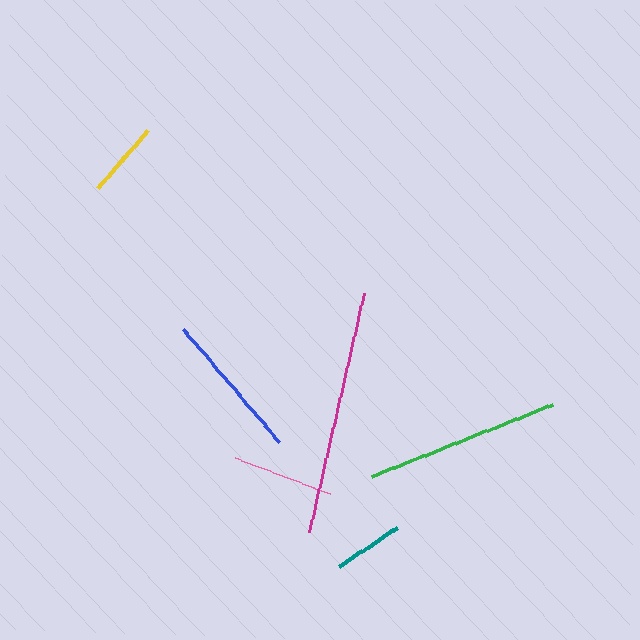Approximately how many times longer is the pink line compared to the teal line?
The pink line is approximately 1.4 times the length of the teal line.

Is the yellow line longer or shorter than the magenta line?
The magenta line is longer than the yellow line.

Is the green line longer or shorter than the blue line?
The green line is longer than the blue line.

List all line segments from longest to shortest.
From longest to shortest: magenta, green, blue, pink, yellow, teal.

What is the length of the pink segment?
The pink segment is approximately 101 pixels long.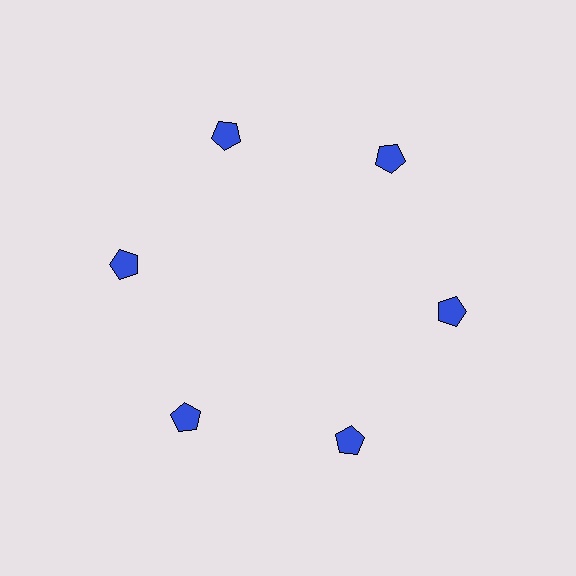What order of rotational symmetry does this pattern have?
This pattern has 6-fold rotational symmetry.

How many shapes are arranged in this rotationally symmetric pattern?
There are 6 shapes, arranged in 6 groups of 1.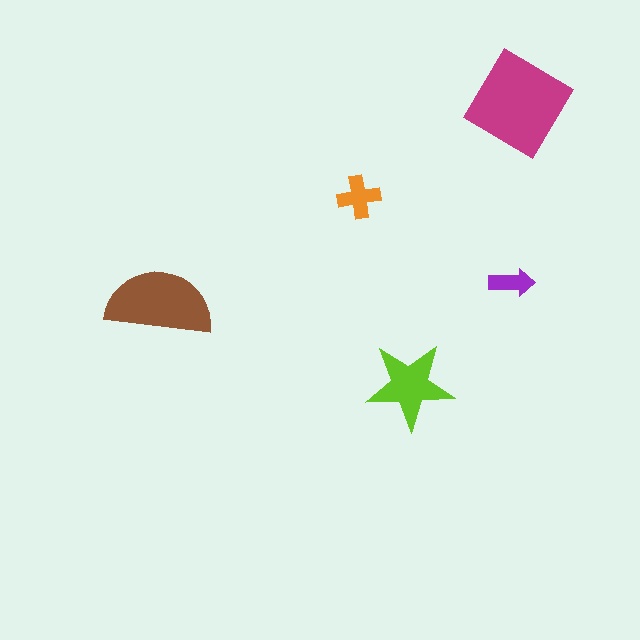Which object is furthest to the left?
The brown semicircle is leftmost.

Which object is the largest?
The magenta diamond.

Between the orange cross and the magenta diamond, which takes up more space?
The magenta diamond.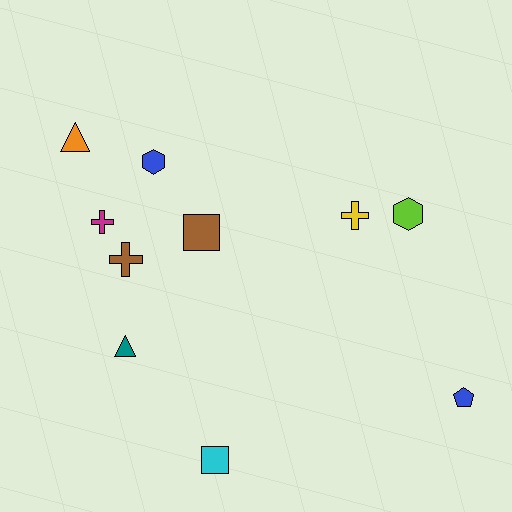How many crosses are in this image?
There are 3 crosses.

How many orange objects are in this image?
There is 1 orange object.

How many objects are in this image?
There are 10 objects.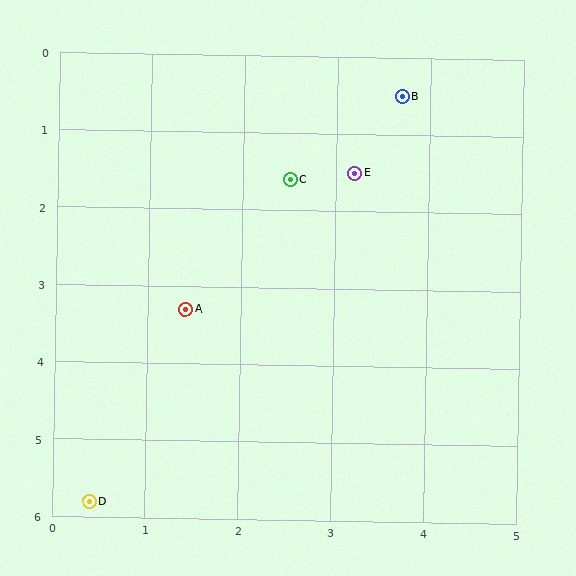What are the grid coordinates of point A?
Point A is at approximately (1.4, 3.3).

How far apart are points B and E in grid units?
Points B and E are about 1.1 grid units apart.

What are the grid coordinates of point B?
Point B is at approximately (3.7, 0.5).